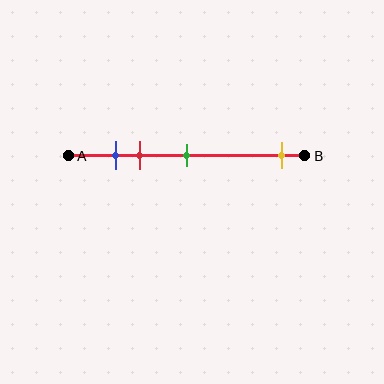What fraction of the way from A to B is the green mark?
The green mark is approximately 50% (0.5) of the way from A to B.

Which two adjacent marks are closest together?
The blue and red marks are the closest adjacent pair.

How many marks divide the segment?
There are 4 marks dividing the segment.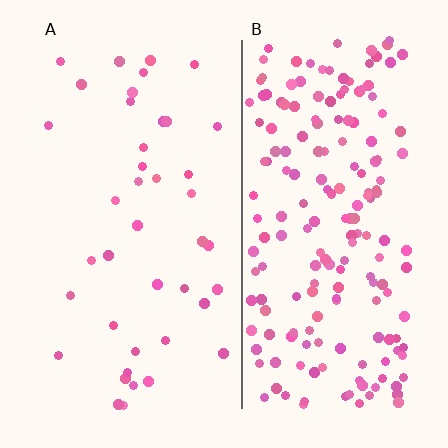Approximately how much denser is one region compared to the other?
Approximately 4.8× — region B over region A.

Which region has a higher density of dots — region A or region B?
B (the right).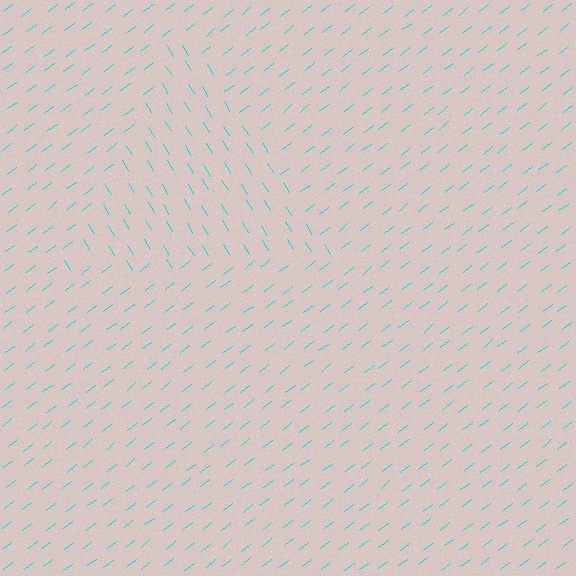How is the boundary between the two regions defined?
The boundary is defined purely by a change in line orientation (approximately 84 degrees difference). All lines are the same color and thickness.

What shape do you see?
I see a triangle.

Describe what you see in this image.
The image is filled with small cyan line segments. A triangle region in the image has lines oriented differently from the surrounding lines, creating a visible texture boundary.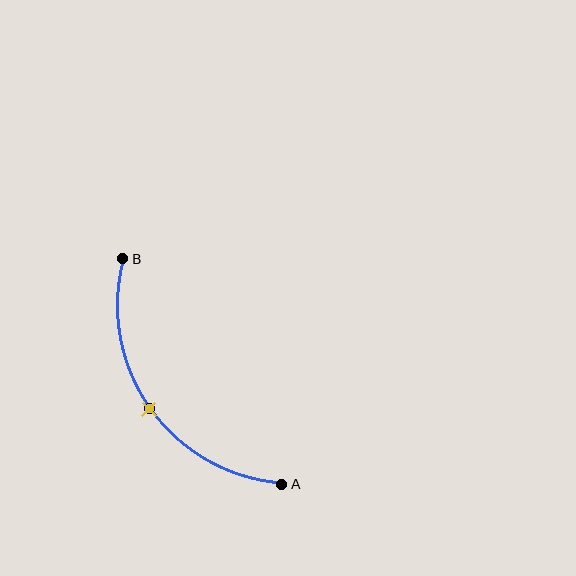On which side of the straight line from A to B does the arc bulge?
The arc bulges below and to the left of the straight line connecting A and B.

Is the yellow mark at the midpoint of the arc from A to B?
Yes. The yellow mark lies on the arc at equal arc-length from both A and B — it is the arc midpoint.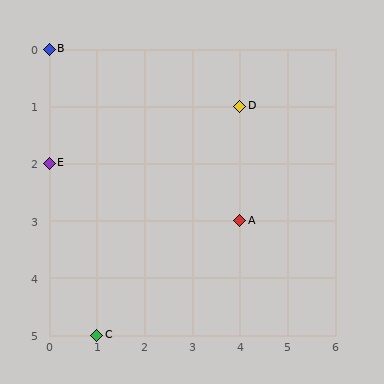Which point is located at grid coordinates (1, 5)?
Point C is at (1, 5).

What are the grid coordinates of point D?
Point D is at grid coordinates (4, 1).